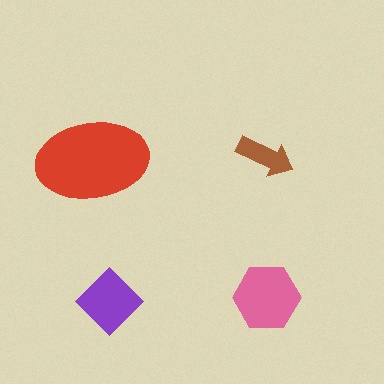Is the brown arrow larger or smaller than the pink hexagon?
Smaller.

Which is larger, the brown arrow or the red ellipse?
The red ellipse.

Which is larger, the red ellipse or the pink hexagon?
The red ellipse.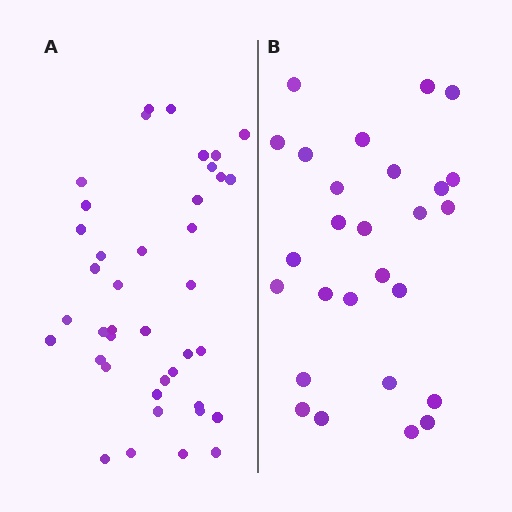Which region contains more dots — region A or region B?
Region A (the left region) has more dots.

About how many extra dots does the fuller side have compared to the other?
Region A has approximately 15 more dots than region B.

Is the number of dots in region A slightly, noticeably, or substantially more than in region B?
Region A has substantially more. The ratio is roughly 1.5 to 1.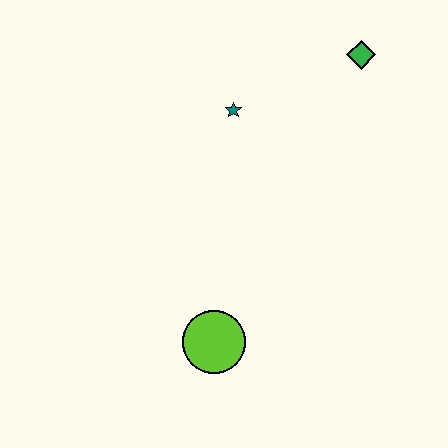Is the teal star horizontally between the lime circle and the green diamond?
Yes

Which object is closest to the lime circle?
The teal star is closest to the lime circle.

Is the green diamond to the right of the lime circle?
Yes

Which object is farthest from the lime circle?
The green diamond is farthest from the lime circle.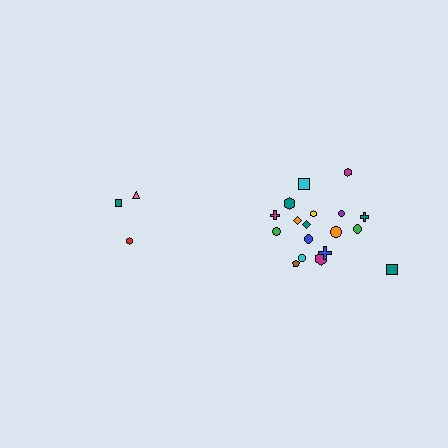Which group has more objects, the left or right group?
The right group.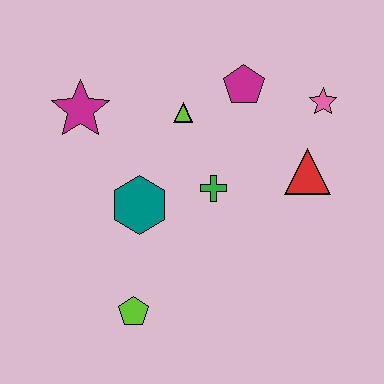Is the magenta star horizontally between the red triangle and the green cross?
No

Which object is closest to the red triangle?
The pink star is closest to the red triangle.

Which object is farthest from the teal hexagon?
The pink star is farthest from the teal hexagon.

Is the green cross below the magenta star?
Yes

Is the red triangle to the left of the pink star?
Yes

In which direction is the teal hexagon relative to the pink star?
The teal hexagon is to the left of the pink star.